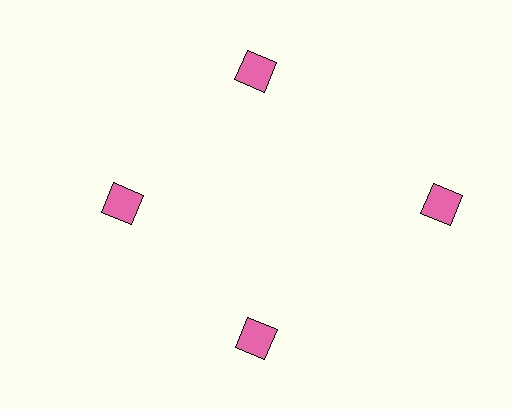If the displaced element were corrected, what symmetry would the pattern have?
It would have 4-fold rotational symmetry — the pattern would map onto itself every 90 degrees.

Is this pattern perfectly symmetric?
No. The 4 pink squares are arranged in a ring, but one element near the 3 o'clock position is pushed outward from the center, breaking the 4-fold rotational symmetry.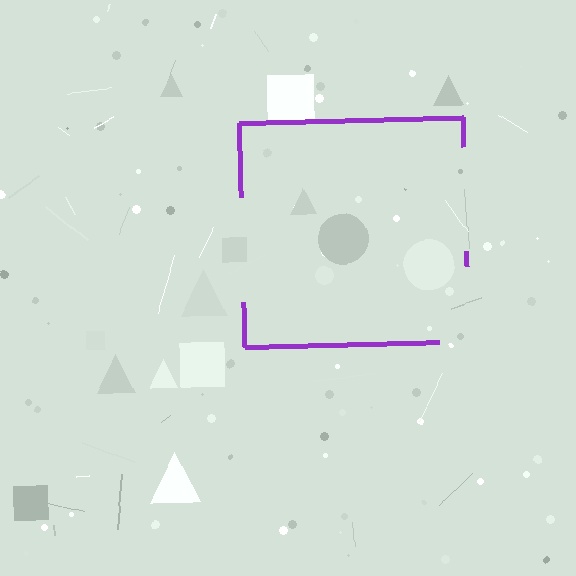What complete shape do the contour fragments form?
The contour fragments form a square.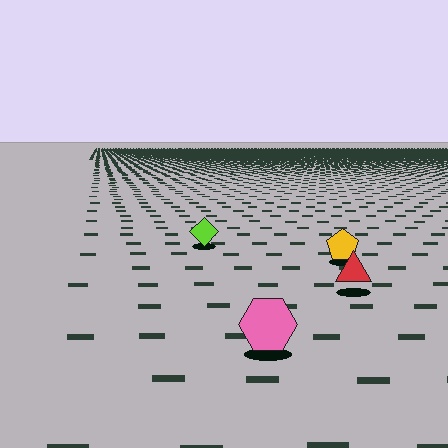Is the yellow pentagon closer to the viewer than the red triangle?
No. The red triangle is closer — you can tell from the texture gradient: the ground texture is coarser near it.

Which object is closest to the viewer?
The pink hexagon is closest. The texture marks near it are larger and more spread out.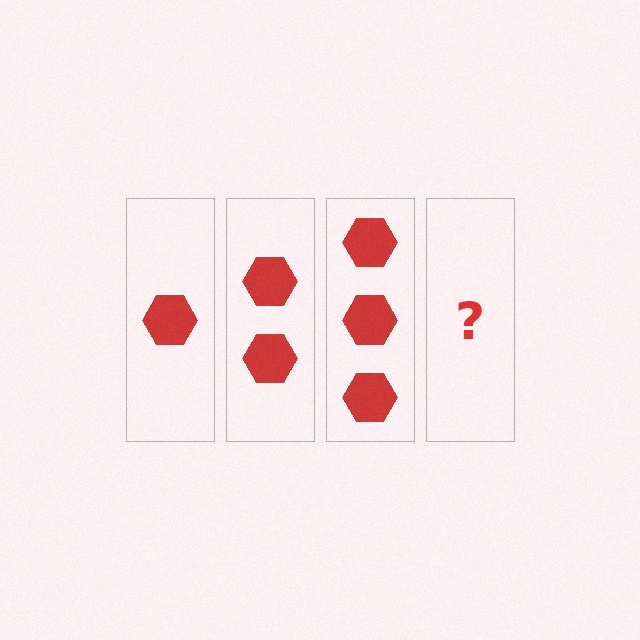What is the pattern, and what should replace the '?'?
The pattern is that each step adds one more hexagon. The '?' should be 4 hexagons.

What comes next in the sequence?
The next element should be 4 hexagons.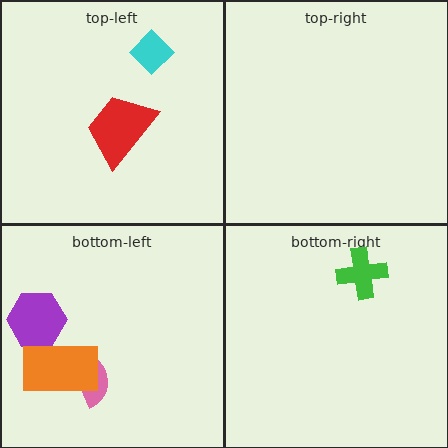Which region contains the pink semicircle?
The bottom-left region.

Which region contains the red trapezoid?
The top-left region.